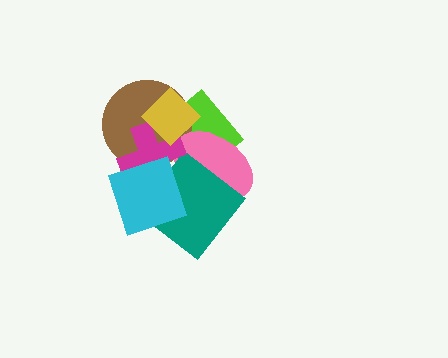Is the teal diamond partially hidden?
Yes, it is partially covered by another shape.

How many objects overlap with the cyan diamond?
5 objects overlap with the cyan diamond.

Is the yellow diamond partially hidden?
No, no other shape covers it.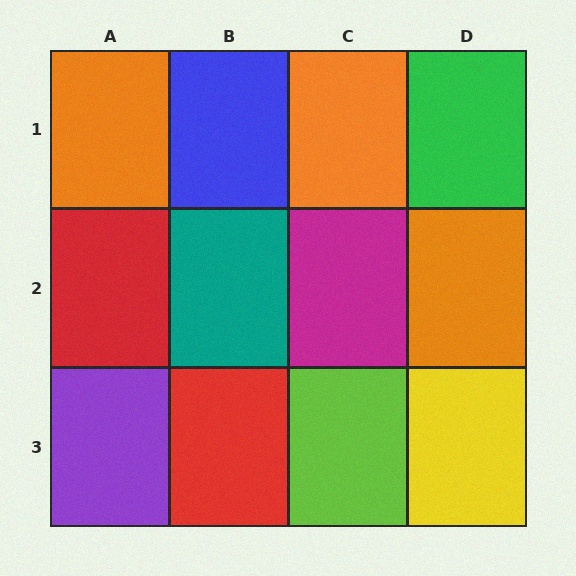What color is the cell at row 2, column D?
Orange.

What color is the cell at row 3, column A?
Purple.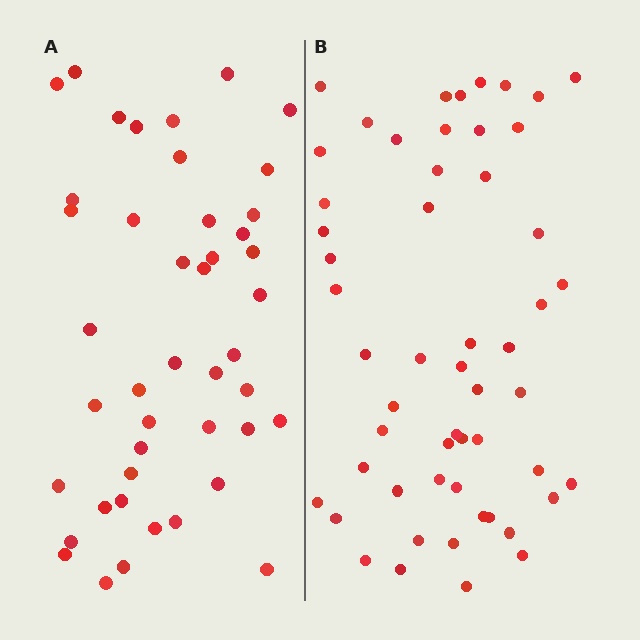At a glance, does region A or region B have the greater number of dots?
Region B (the right region) has more dots.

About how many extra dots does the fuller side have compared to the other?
Region B has roughly 10 or so more dots than region A.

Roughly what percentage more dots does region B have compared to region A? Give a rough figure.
About 25% more.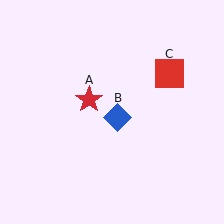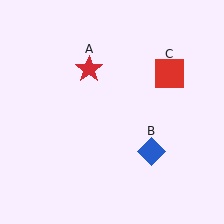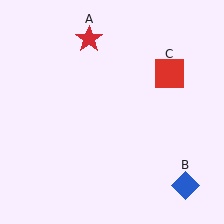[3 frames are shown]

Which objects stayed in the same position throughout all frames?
Red square (object C) remained stationary.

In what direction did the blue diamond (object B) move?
The blue diamond (object B) moved down and to the right.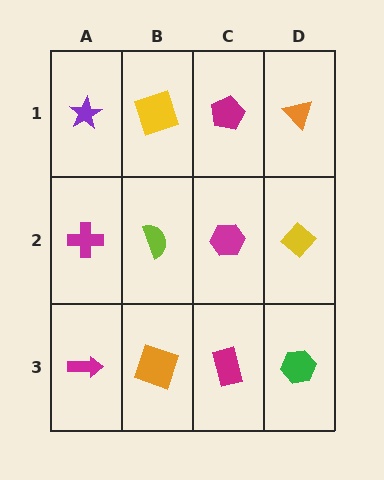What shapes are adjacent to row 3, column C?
A magenta hexagon (row 2, column C), an orange square (row 3, column B), a green hexagon (row 3, column D).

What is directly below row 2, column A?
A magenta arrow.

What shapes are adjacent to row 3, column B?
A lime semicircle (row 2, column B), a magenta arrow (row 3, column A), a magenta rectangle (row 3, column C).